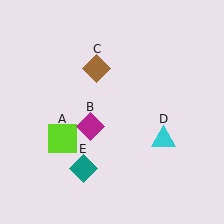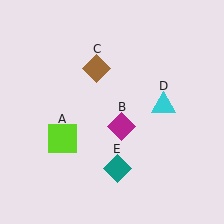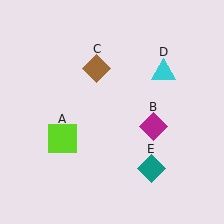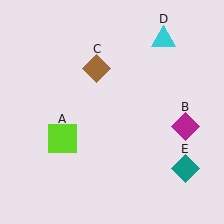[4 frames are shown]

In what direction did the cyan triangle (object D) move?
The cyan triangle (object D) moved up.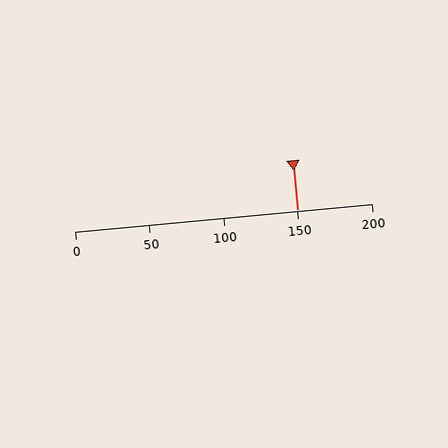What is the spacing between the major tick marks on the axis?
The major ticks are spaced 50 apart.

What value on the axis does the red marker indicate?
The marker indicates approximately 150.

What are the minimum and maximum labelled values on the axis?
The axis runs from 0 to 200.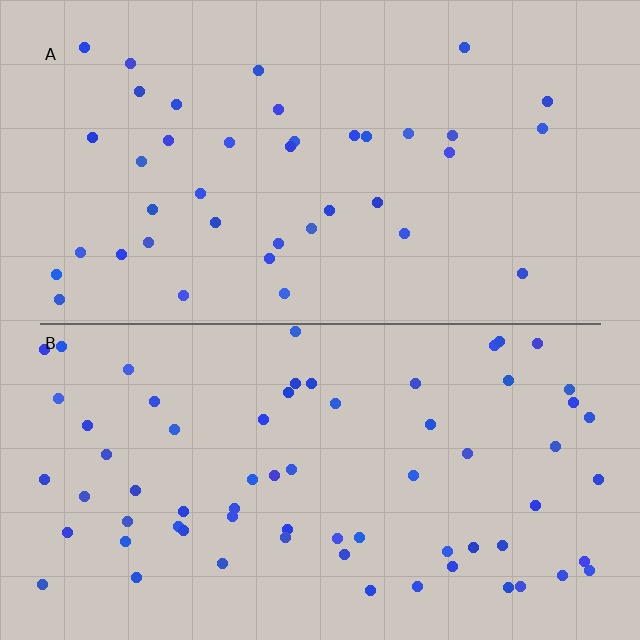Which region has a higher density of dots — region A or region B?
B (the bottom).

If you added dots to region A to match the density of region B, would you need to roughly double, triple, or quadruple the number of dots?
Approximately double.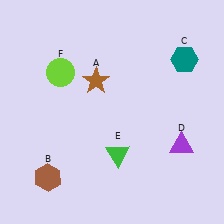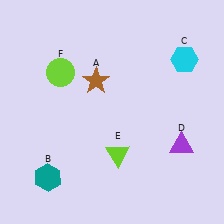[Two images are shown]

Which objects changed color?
B changed from brown to teal. C changed from teal to cyan. E changed from green to lime.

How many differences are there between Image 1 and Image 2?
There are 3 differences between the two images.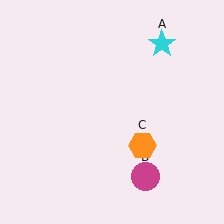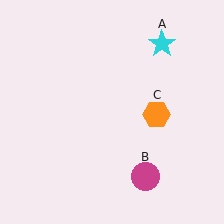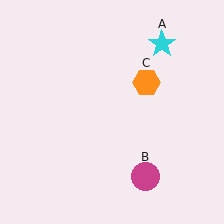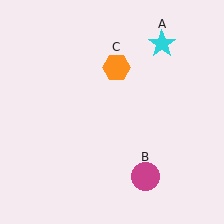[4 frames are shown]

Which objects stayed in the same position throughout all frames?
Cyan star (object A) and magenta circle (object B) remained stationary.